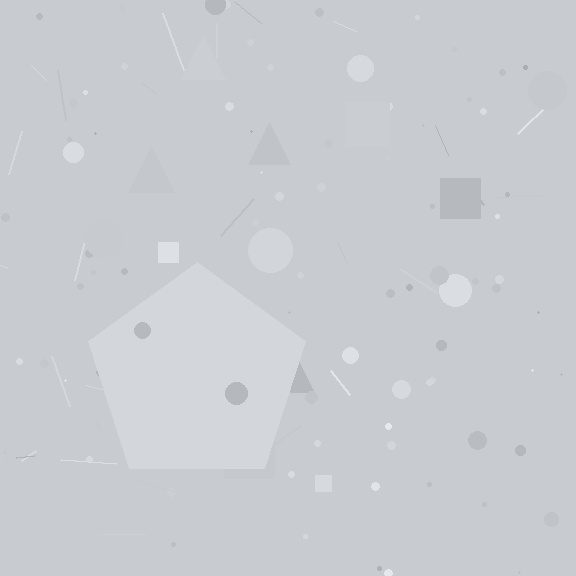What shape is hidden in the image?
A pentagon is hidden in the image.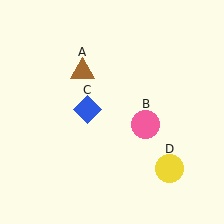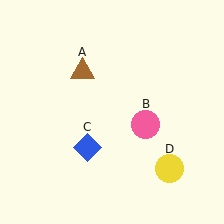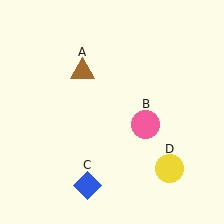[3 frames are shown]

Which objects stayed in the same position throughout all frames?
Brown triangle (object A) and pink circle (object B) and yellow circle (object D) remained stationary.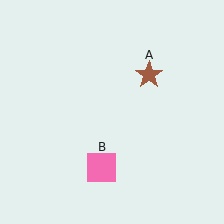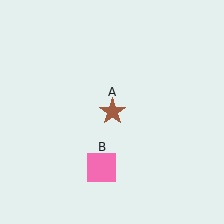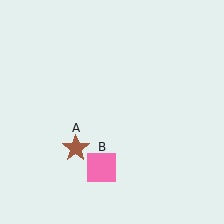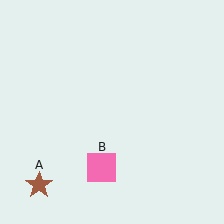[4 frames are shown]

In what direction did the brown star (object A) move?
The brown star (object A) moved down and to the left.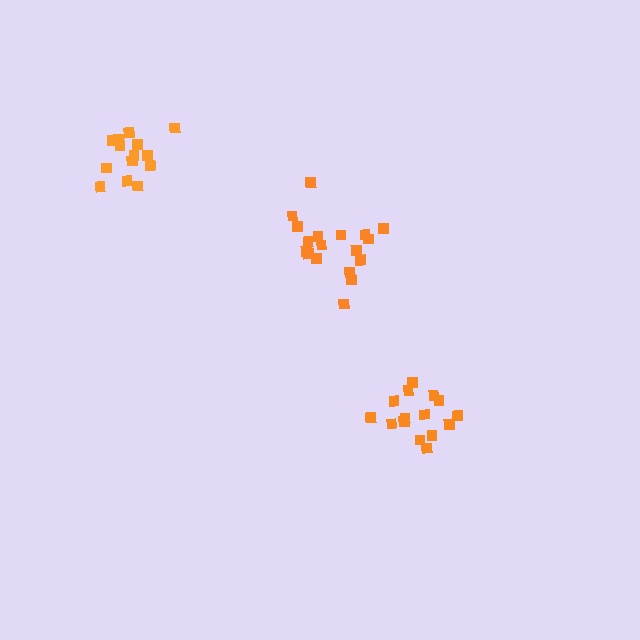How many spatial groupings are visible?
There are 3 spatial groupings.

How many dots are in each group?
Group 1: 15 dots, Group 2: 14 dots, Group 3: 18 dots (47 total).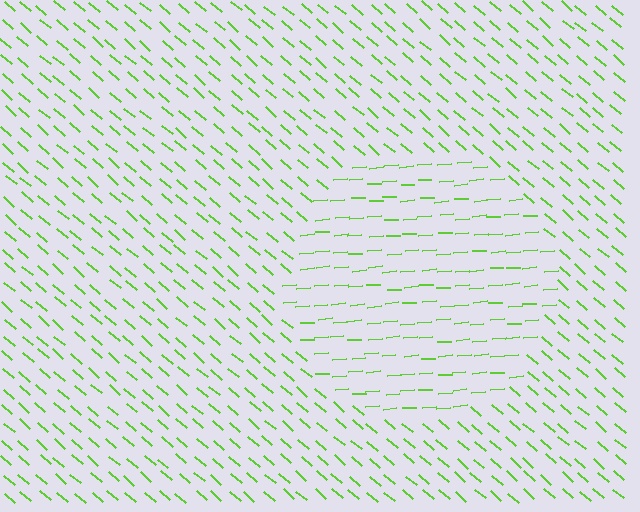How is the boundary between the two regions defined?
The boundary is defined purely by a change in line orientation (approximately 45 degrees difference). All lines are the same color and thickness.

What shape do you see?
I see a circle.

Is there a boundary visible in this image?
Yes, there is a texture boundary formed by a change in line orientation.